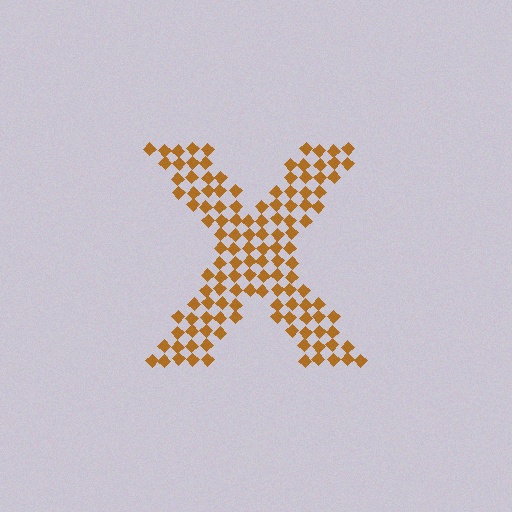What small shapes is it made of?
It is made of small diamonds.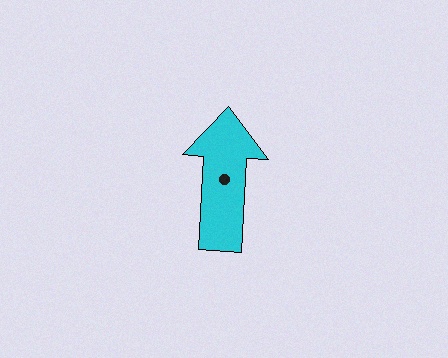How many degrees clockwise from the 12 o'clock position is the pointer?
Approximately 3 degrees.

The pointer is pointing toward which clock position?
Roughly 12 o'clock.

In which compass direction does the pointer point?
North.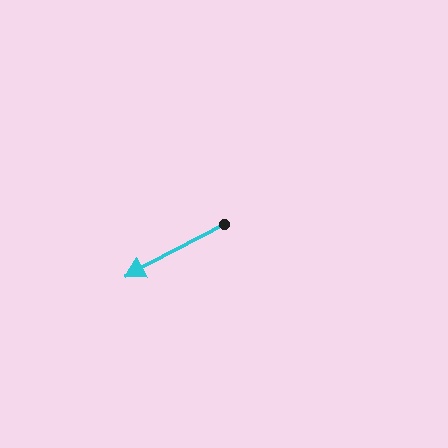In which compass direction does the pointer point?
Southwest.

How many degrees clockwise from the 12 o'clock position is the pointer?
Approximately 242 degrees.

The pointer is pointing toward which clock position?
Roughly 8 o'clock.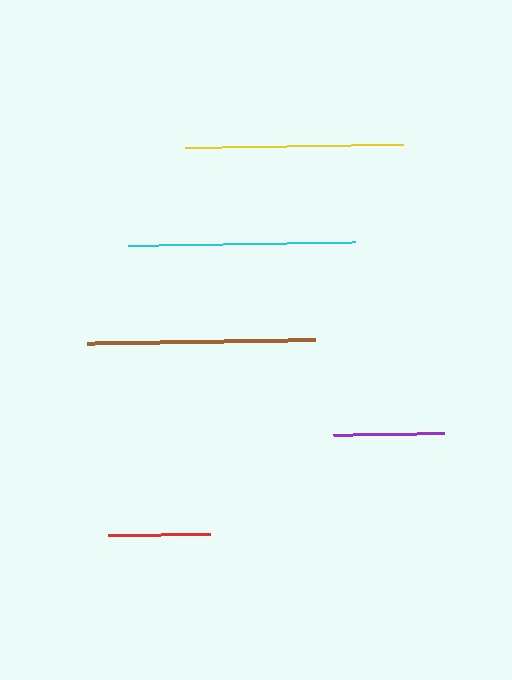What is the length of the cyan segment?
The cyan segment is approximately 229 pixels long.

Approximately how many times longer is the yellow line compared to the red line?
The yellow line is approximately 2.2 times the length of the red line.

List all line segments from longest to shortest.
From longest to shortest: cyan, brown, yellow, purple, red.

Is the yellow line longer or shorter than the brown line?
The brown line is longer than the yellow line.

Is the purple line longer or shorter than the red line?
The purple line is longer than the red line.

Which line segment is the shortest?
The red line is the shortest at approximately 101 pixels.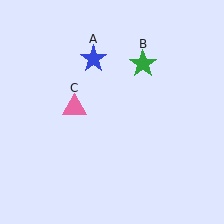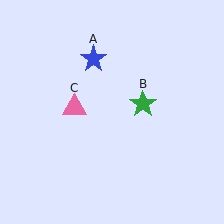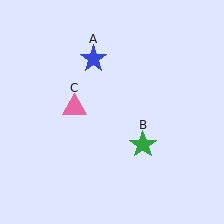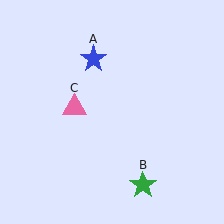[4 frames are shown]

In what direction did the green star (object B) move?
The green star (object B) moved down.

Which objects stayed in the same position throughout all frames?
Blue star (object A) and pink triangle (object C) remained stationary.